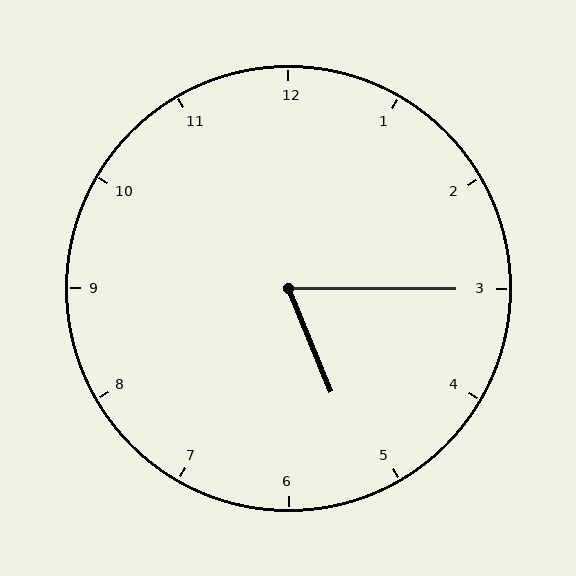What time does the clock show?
5:15.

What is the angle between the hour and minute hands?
Approximately 68 degrees.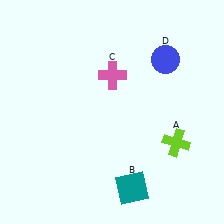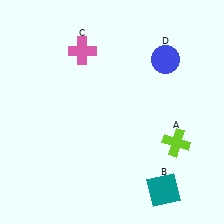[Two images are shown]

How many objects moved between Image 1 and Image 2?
2 objects moved between the two images.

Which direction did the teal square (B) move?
The teal square (B) moved right.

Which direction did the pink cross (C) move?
The pink cross (C) moved left.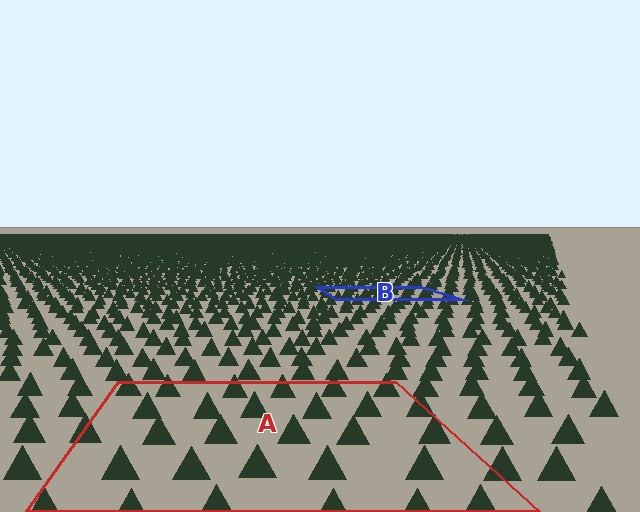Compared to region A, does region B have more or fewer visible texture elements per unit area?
Region B has more texture elements per unit area — they are packed more densely because it is farther away.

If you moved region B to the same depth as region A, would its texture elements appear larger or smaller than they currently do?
They would appear larger. At a closer depth, the same texture elements are projected at a bigger on-screen size.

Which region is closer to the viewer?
Region A is closer. The texture elements there are larger and more spread out.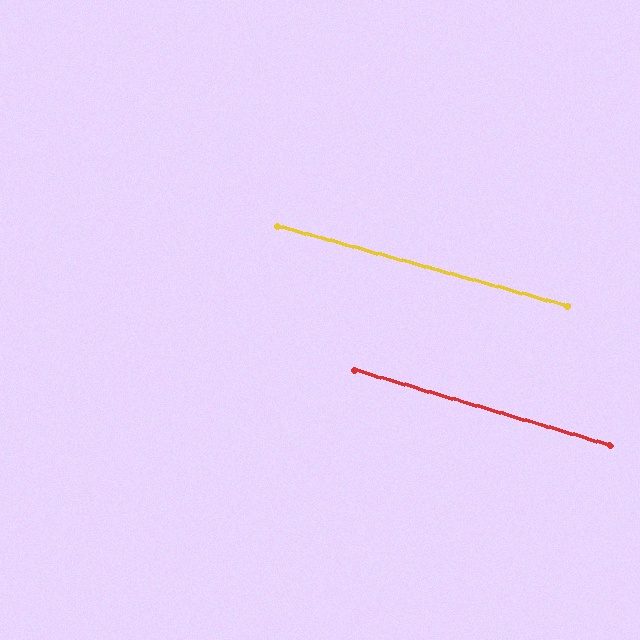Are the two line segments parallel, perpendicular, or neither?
Parallel — their directions differ by only 0.9°.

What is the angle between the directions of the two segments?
Approximately 1 degree.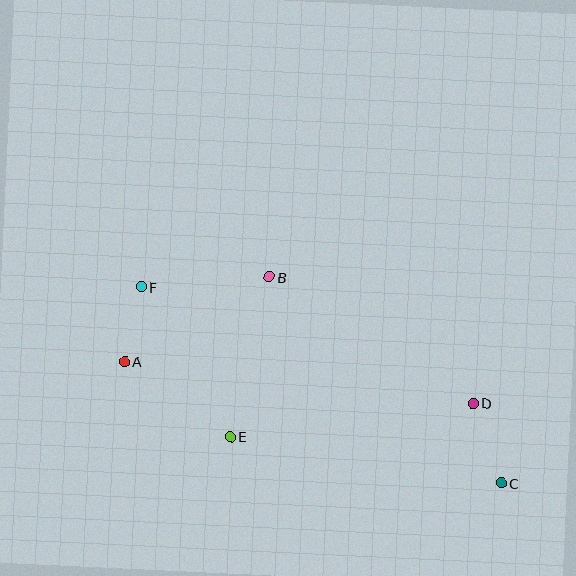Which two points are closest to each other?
Points A and F are closest to each other.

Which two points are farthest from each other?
Points C and F are farthest from each other.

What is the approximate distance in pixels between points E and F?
The distance between E and F is approximately 174 pixels.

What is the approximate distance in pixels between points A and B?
The distance between A and B is approximately 167 pixels.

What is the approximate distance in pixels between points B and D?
The distance between B and D is approximately 240 pixels.